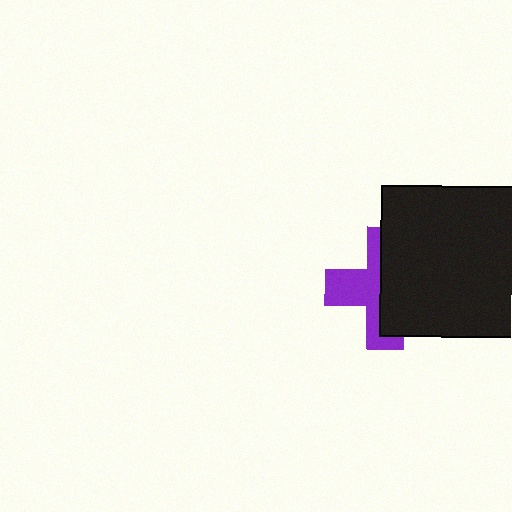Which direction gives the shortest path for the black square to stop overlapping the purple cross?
Moving right gives the shortest separation.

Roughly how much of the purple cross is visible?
A small part of it is visible (roughly 43%).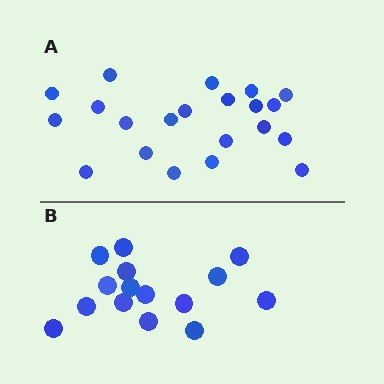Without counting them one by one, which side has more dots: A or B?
Region A (the top region) has more dots.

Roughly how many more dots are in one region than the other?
Region A has about 6 more dots than region B.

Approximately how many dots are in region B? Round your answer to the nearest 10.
About 20 dots. (The exact count is 15, which rounds to 20.)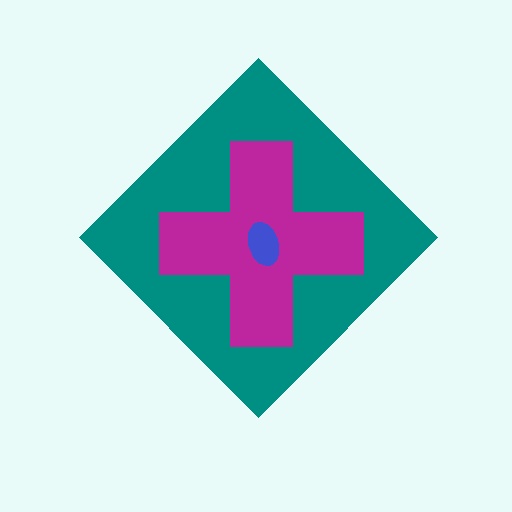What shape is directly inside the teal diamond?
The magenta cross.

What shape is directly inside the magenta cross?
The blue ellipse.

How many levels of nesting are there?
3.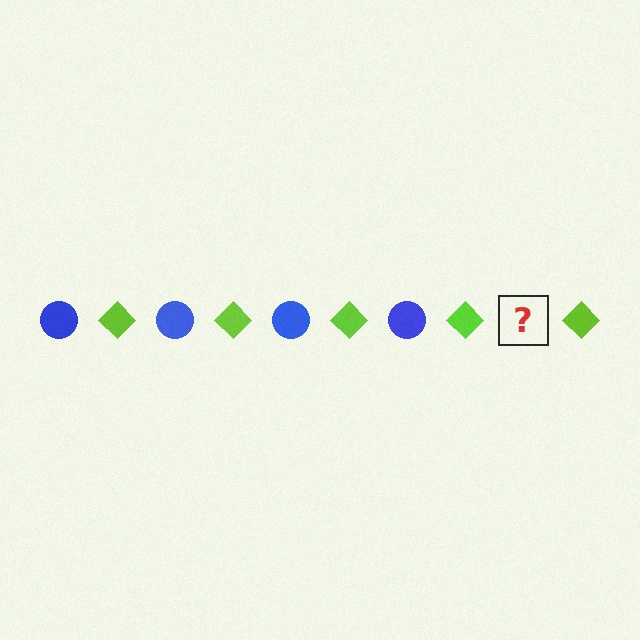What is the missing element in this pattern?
The missing element is a blue circle.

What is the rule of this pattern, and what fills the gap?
The rule is that the pattern alternates between blue circle and lime diamond. The gap should be filled with a blue circle.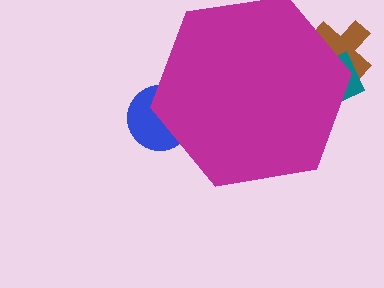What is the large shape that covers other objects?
A magenta hexagon.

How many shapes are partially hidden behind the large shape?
3 shapes are partially hidden.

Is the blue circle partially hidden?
Yes, the blue circle is partially hidden behind the magenta hexagon.